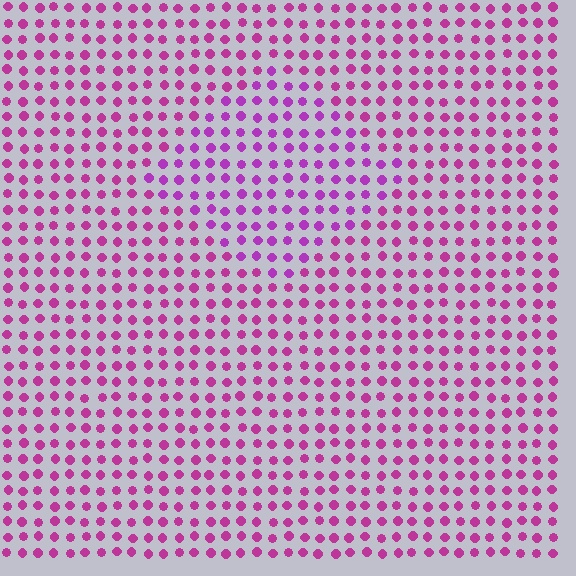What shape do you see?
I see a diamond.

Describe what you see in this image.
The image is filled with small magenta elements in a uniform arrangement. A diamond-shaped region is visible where the elements are tinted to a slightly different hue, forming a subtle color boundary.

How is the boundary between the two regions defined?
The boundary is defined purely by a slight shift in hue (about 22 degrees). Spacing, size, and orientation are identical on both sides.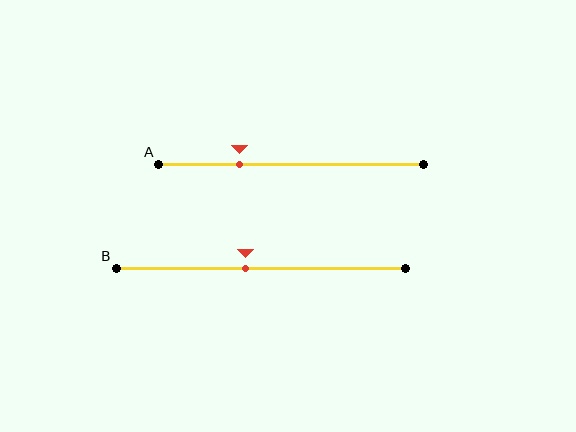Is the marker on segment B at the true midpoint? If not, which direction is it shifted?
No, the marker on segment B is shifted to the left by about 5% of the segment length.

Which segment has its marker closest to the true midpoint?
Segment B has its marker closest to the true midpoint.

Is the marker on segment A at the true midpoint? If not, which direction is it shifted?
No, the marker on segment A is shifted to the left by about 20% of the segment length.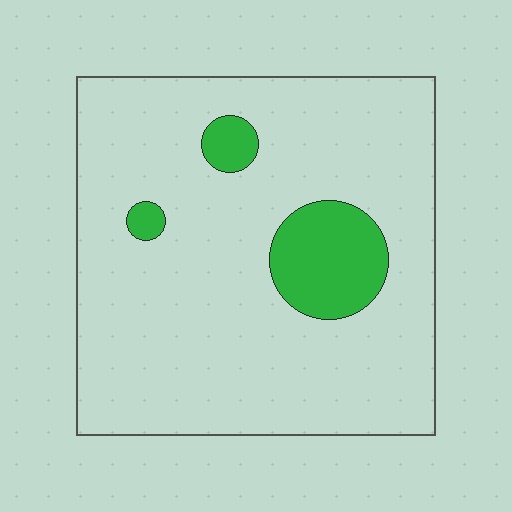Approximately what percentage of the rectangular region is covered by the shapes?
Approximately 10%.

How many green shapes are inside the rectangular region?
3.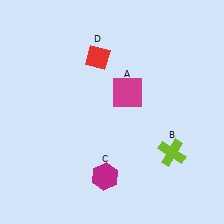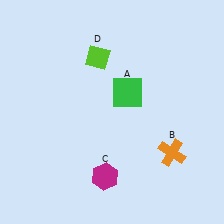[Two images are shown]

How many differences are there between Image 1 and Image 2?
There are 3 differences between the two images.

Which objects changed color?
A changed from magenta to green. B changed from lime to orange. D changed from red to lime.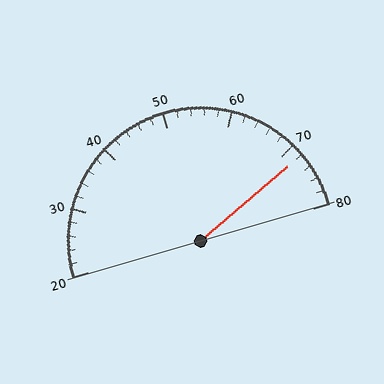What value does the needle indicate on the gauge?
The needle indicates approximately 72.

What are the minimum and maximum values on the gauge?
The gauge ranges from 20 to 80.